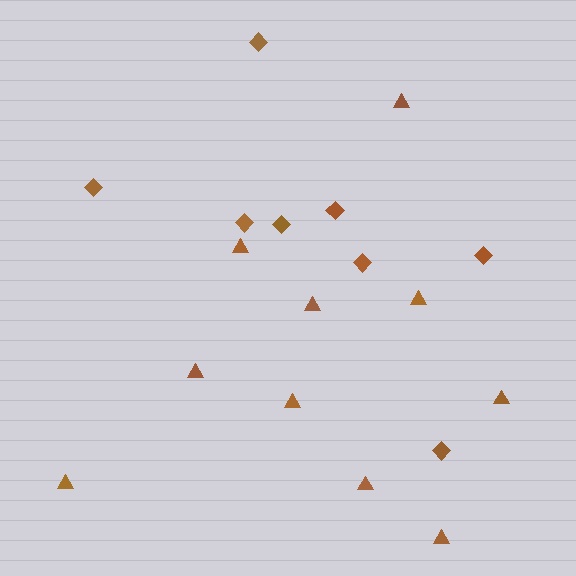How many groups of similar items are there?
There are 2 groups: one group of diamonds (8) and one group of triangles (10).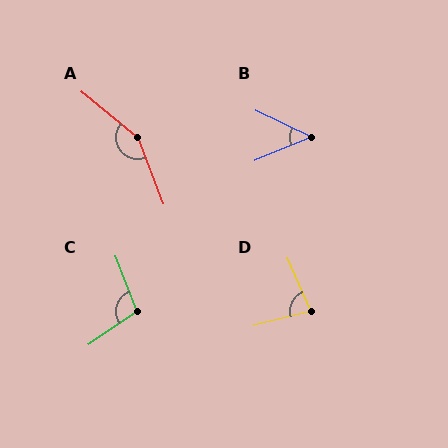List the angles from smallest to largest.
B (48°), D (80°), C (103°), A (150°).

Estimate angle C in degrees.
Approximately 103 degrees.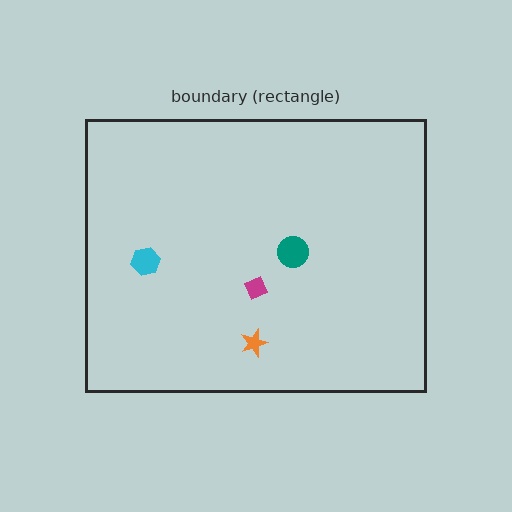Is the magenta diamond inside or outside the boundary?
Inside.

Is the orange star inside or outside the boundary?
Inside.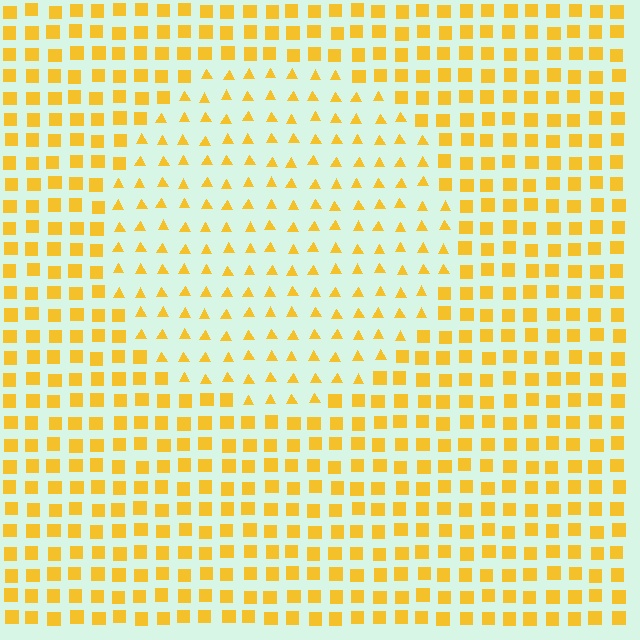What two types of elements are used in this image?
The image uses triangles inside the circle region and squares outside it.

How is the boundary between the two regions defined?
The boundary is defined by a change in element shape: triangles inside vs. squares outside. All elements share the same color and spacing.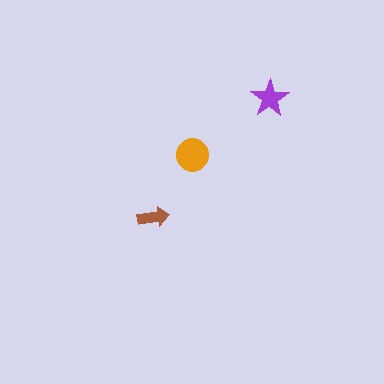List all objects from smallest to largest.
The brown arrow, the purple star, the orange circle.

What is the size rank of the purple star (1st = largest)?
2nd.